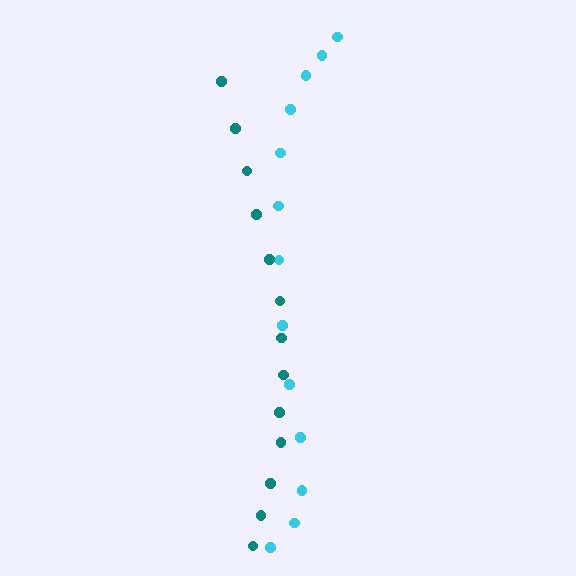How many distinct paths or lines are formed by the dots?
There are 2 distinct paths.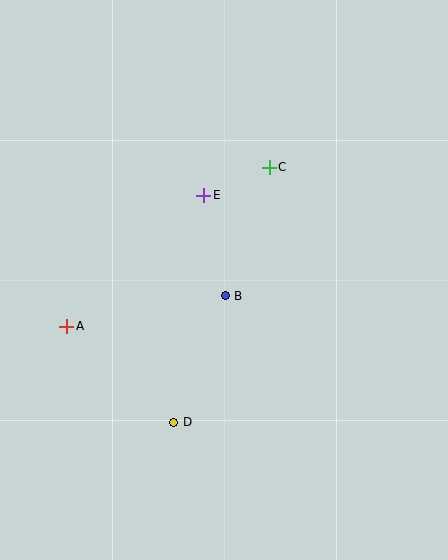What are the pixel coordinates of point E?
Point E is at (204, 195).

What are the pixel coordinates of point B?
Point B is at (225, 296).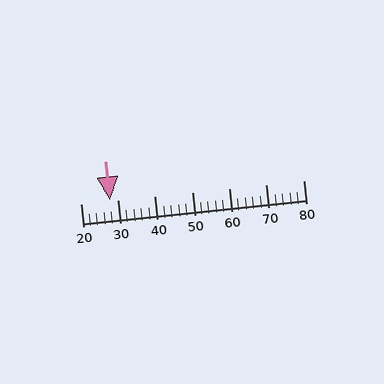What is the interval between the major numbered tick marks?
The major tick marks are spaced 10 units apart.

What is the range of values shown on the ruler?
The ruler shows values from 20 to 80.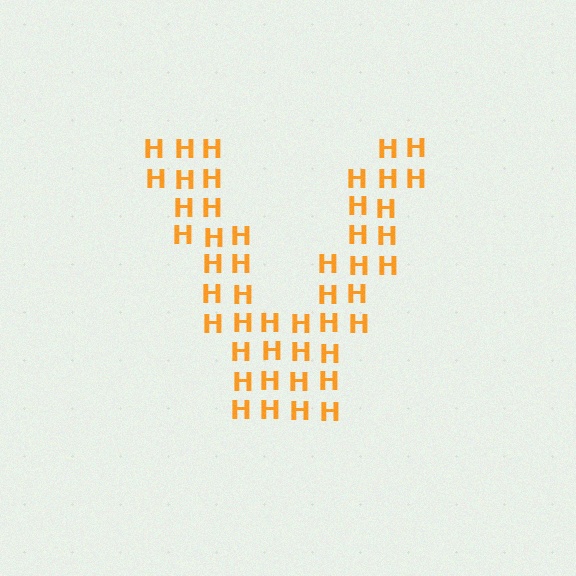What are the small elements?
The small elements are letter H's.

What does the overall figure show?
The overall figure shows the letter V.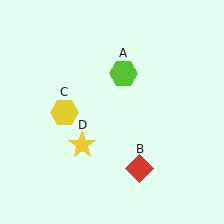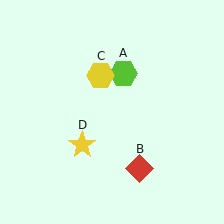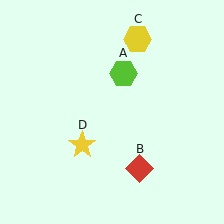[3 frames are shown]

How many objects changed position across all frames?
1 object changed position: yellow hexagon (object C).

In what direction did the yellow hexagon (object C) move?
The yellow hexagon (object C) moved up and to the right.